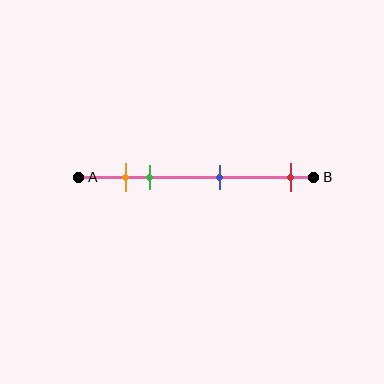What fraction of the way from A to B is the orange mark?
The orange mark is approximately 20% (0.2) of the way from A to B.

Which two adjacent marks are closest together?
The orange and green marks are the closest adjacent pair.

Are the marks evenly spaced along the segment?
No, the marks are not evenly spaced.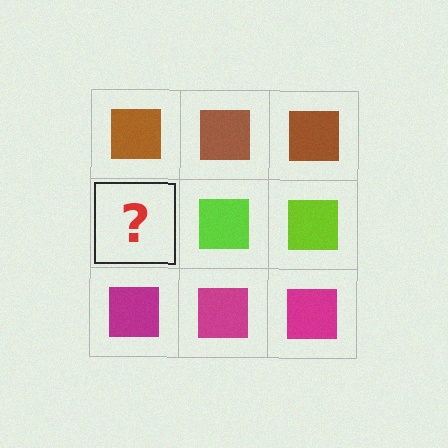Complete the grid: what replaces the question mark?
The question mark should be replaced with a lime square.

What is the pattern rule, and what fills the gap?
The rule is that each row has a consistent color. The gap should be filled with a lime square.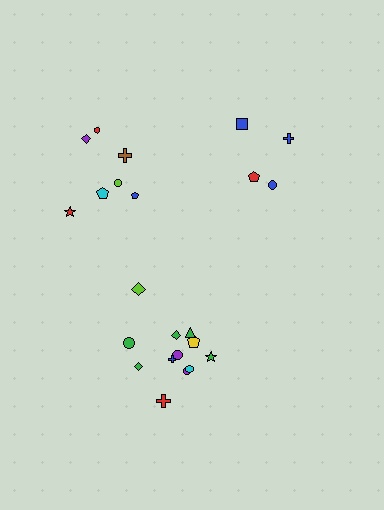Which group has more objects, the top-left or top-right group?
The top-left group.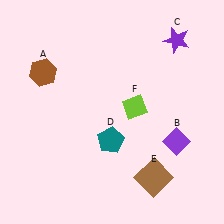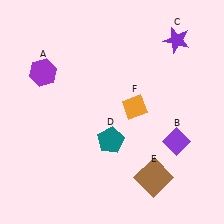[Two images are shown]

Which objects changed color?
A changed from brown to purple. F changed from lime to orange.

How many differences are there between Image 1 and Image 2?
There are 2 differences between the two images.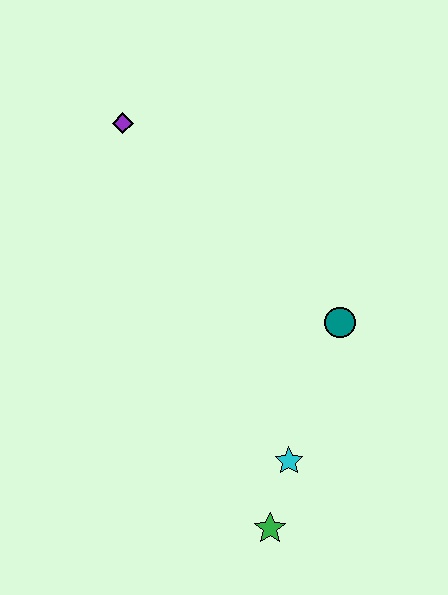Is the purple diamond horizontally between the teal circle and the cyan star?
No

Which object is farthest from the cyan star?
The purple diamond is farthest from the cyan star.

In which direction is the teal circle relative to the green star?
The teal circle is above the green star.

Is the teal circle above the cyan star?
Yes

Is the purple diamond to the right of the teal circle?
No